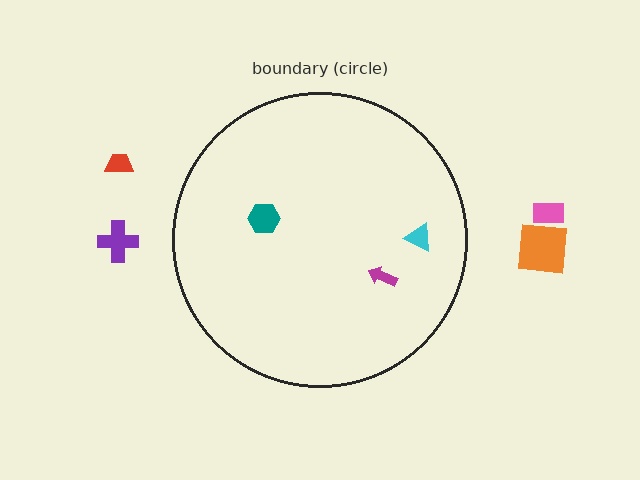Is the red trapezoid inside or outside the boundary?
Outside.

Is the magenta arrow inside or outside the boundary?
Inside.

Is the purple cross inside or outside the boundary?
Outside.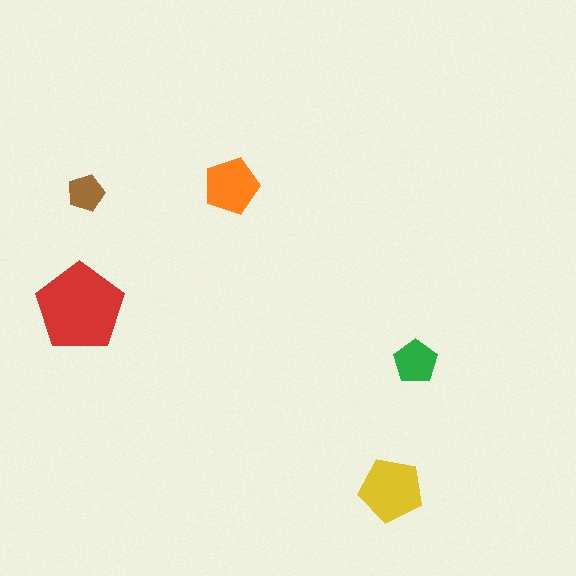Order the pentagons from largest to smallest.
the red one, the yellow one, the orange one, the green one, the brown one.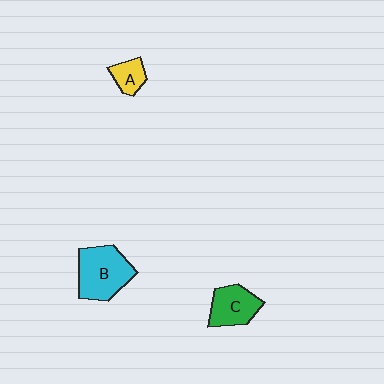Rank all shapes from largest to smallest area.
From largest to smallest: B (cyan), C (green), A (yellow).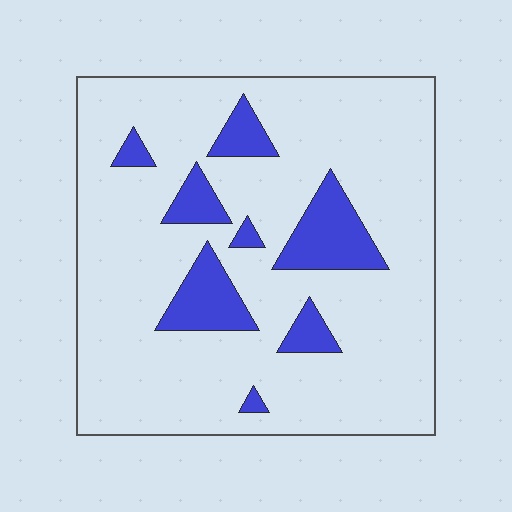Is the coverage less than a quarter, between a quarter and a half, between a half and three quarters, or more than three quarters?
Less than a quarter.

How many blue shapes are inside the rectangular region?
8.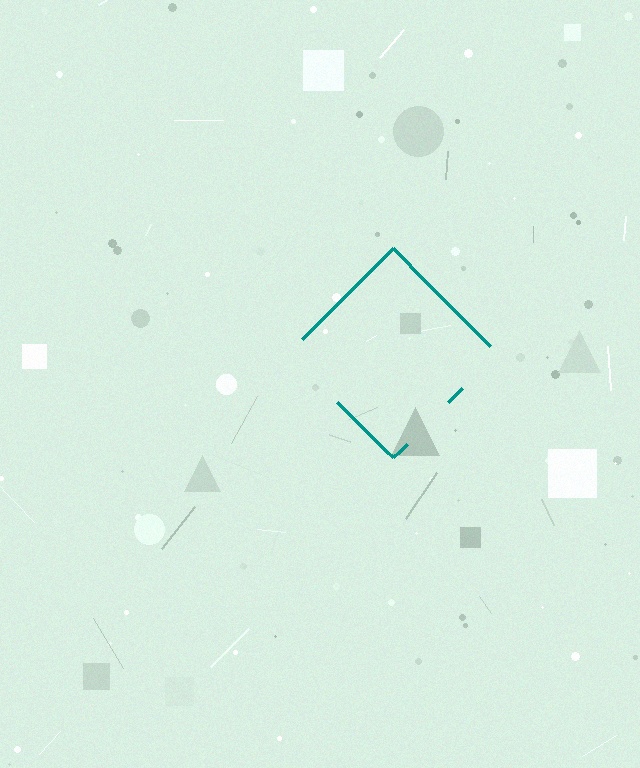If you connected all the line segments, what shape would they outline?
They would outline a diamond.